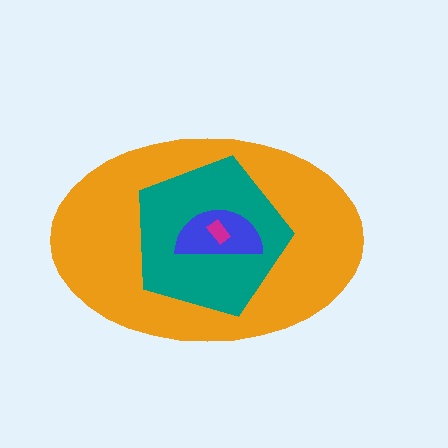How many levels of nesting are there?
4.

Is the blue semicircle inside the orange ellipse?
Yes.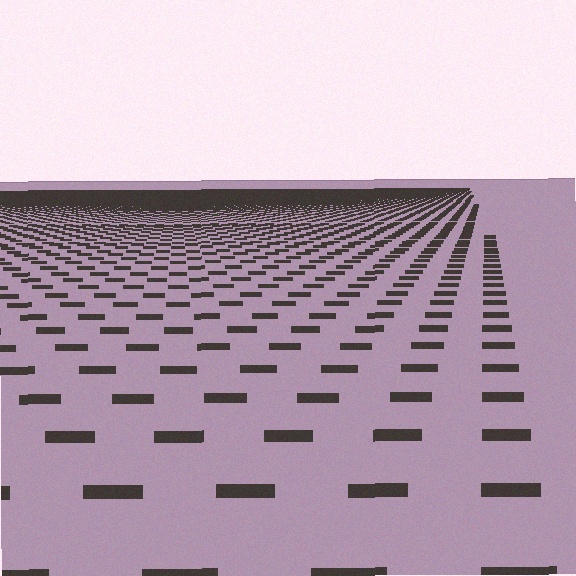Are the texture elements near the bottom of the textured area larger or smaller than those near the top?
Larger. Near the bottom, elements are closer to the viewer and appear at a bigger on-screen size.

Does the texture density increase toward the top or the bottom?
Density increases toward the top.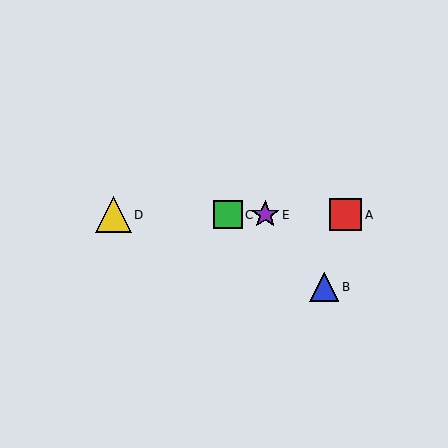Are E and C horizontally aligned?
Yes, both are at y≈215.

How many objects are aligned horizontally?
4 objects (A, C, D, E) are aligned horizontally.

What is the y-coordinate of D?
Object D is at y≈215.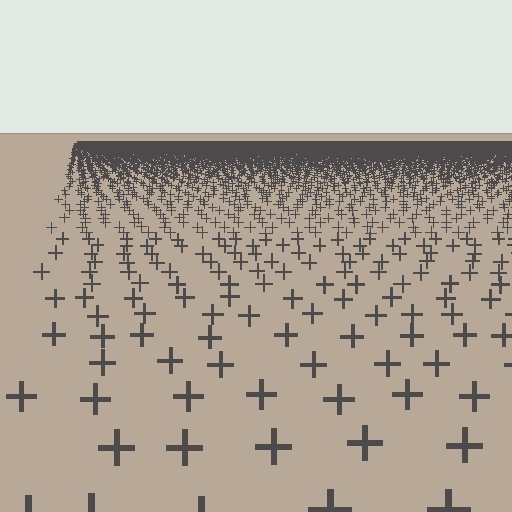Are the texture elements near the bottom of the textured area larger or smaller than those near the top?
Larger. Near the bottom, elements are closer to the viewer and appear at a bigger on-screen size.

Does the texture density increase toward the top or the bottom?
Density increases toward the top.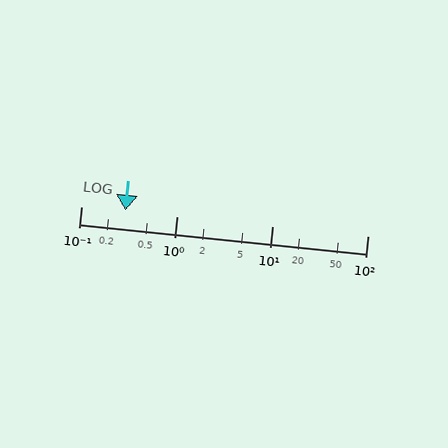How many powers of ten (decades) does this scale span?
The scale spans 3 decades, from 0.1 to 100.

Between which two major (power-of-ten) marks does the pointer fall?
The pointer is between 0.1 and 1.